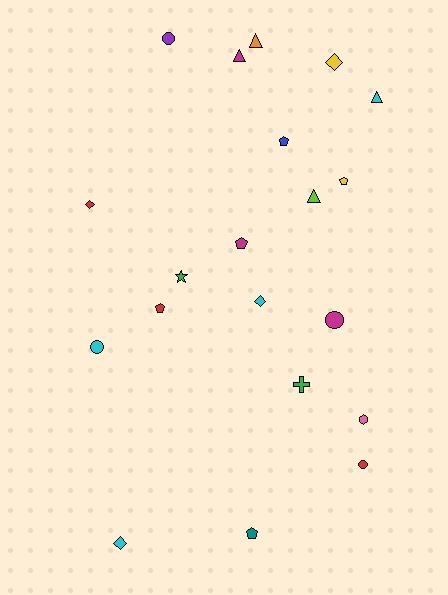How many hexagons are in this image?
There is 1 hexagon.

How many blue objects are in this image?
There is 1 blue object.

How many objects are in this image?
There are 20 objects.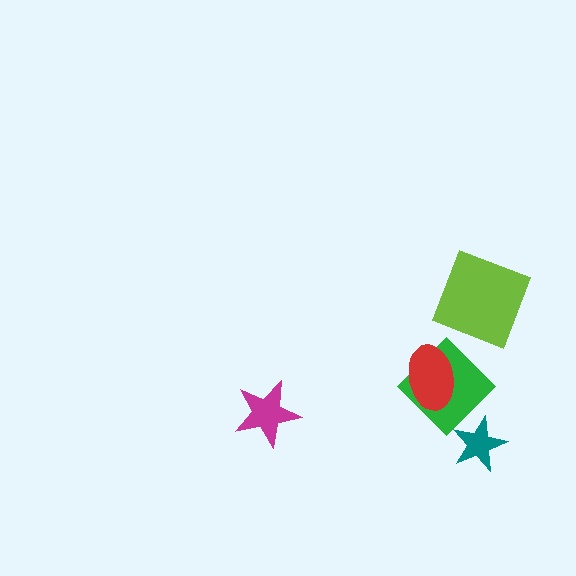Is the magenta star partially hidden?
No, no other shape covers it.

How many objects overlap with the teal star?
1 object overlaps with the teal star.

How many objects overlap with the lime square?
0 objects overlap with the lime square.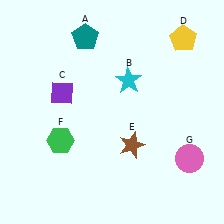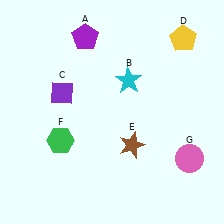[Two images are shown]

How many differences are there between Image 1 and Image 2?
There is 1 difference between the two images.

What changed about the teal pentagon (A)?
In Image 1, A is teal. In Image 2, it changed to purple.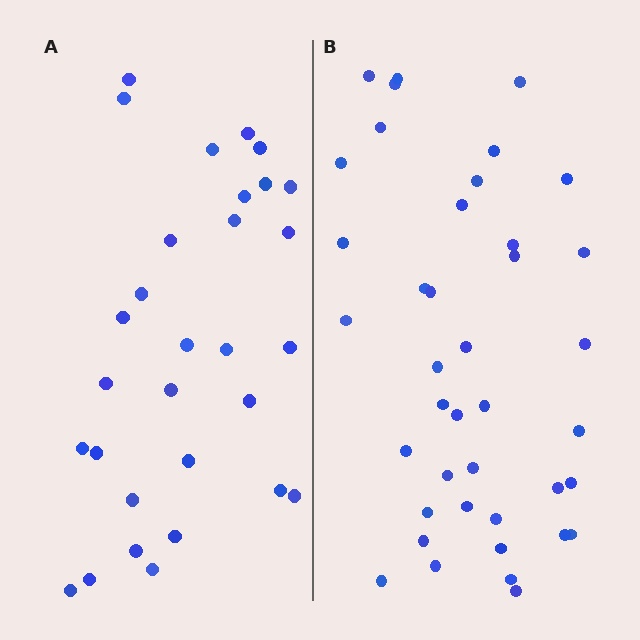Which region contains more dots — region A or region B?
Region B (the right region) has more dots.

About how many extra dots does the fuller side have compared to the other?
Region B has roughly 10 or so more dots than region A.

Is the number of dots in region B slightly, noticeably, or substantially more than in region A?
Region B has noticeably more, but not dramatically so. The ratio is roughly 1.3 to 1.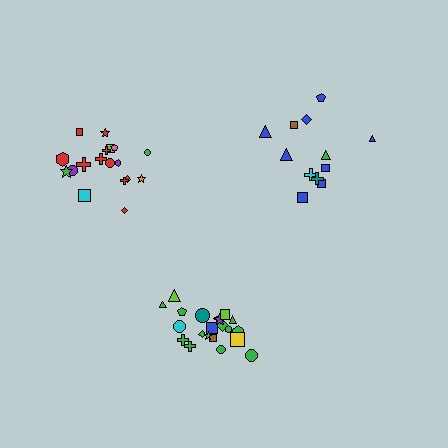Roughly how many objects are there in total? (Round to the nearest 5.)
Roughly 50 objects in total.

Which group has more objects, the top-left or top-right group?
The top-left group.